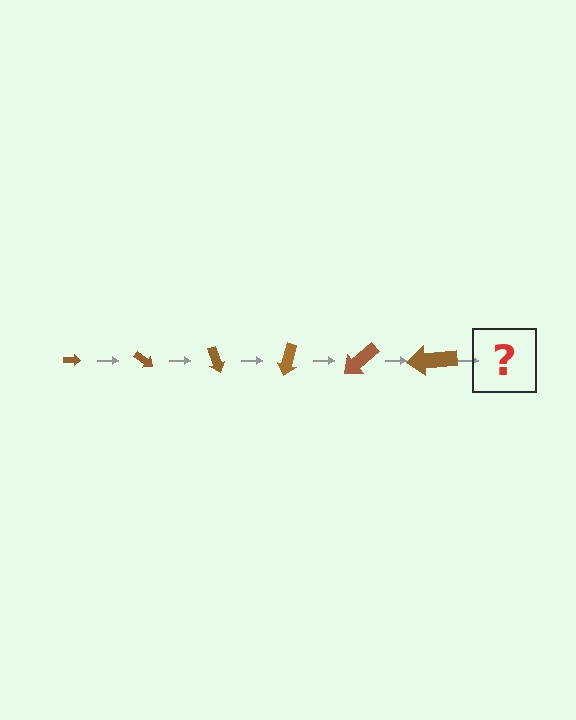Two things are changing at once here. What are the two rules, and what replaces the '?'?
The two rules are that the arrow grows larger each step and it rotates 35 degrees each step. The '?' should be an arrow, larger than the previous one and rotated 210 degrees from the start.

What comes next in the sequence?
The next element should be an arrow, larger than the previous one and rotated 210 degrees from the start.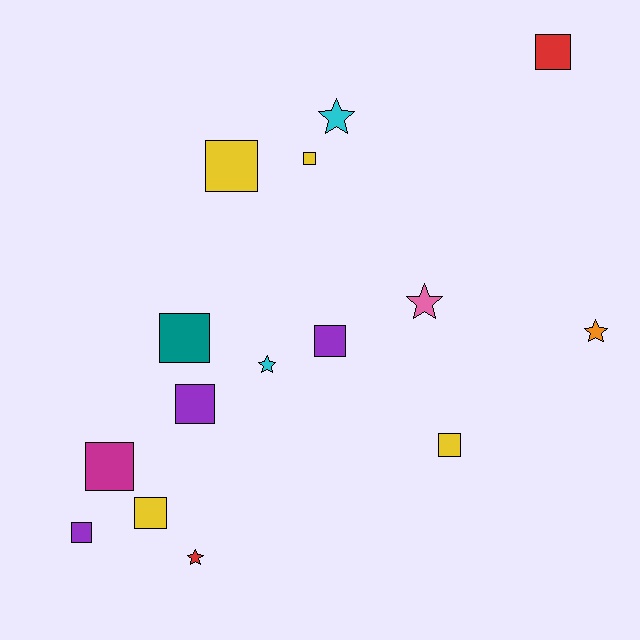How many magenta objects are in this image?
There is 1 magenta object.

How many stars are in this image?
There are 5 stars.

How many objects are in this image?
There are 15 objects.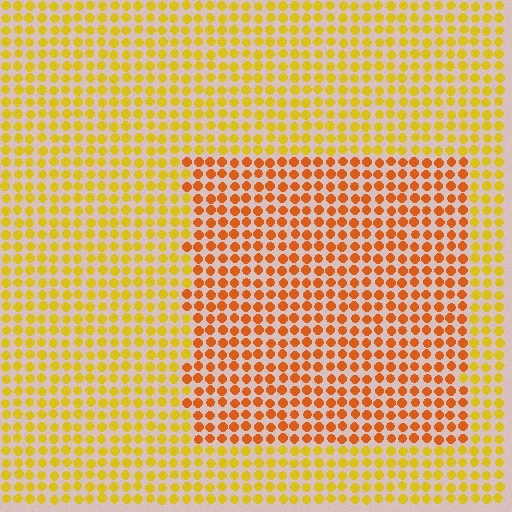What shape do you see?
I see a rectangle.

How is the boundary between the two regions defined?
The boundary is defined purely by a slight shift in hue (about 31 degrees). Spacing, size, and orientation are identical on both sides.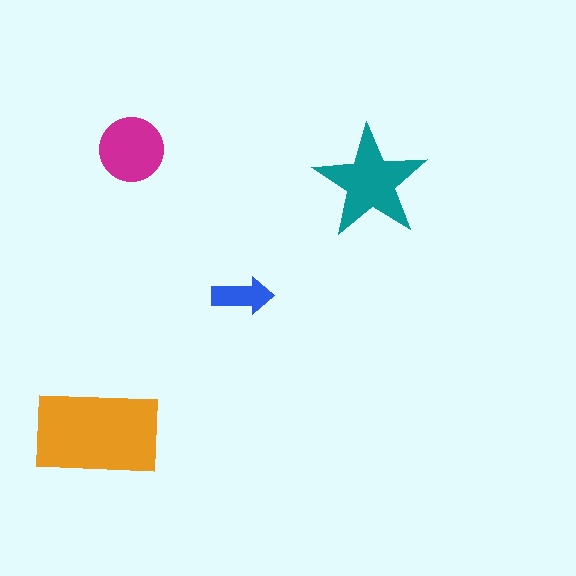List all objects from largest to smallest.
The orange rectangle, the teal star, the magenta circle, the blue arrow.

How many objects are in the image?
There are 4 objects in the image.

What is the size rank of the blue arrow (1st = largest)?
4th.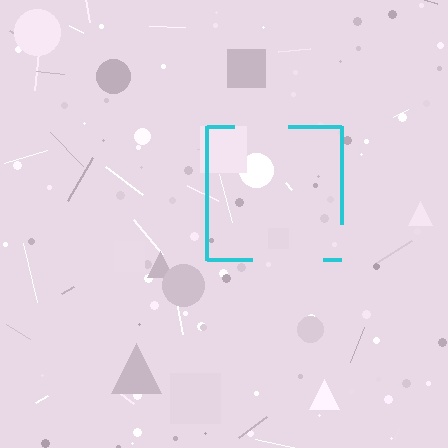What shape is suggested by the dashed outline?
The dashed outline suggests a square.